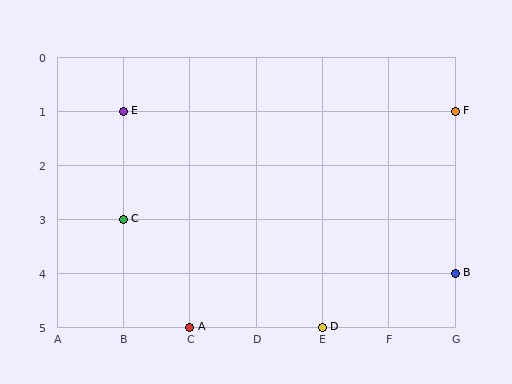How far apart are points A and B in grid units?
Points A and B are 4 columns and 1 row apart (about 4.1 grid units diagonally).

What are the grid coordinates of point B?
Point B is at grid coordinates (G, 4).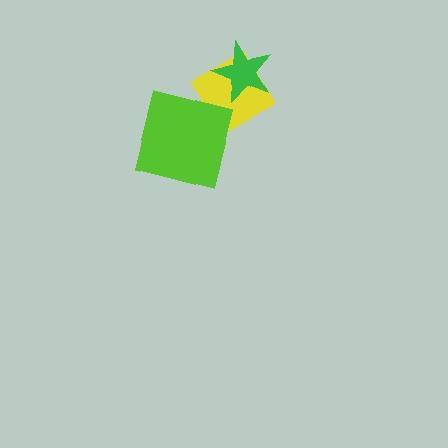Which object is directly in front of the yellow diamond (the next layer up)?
The lime square is directly in front of the yellow diamond.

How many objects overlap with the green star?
1 object overlaps with the green star.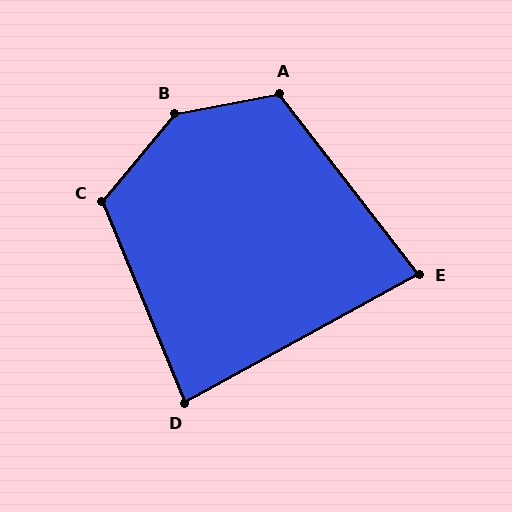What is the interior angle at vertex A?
Approximately 117 degrees (obtuse).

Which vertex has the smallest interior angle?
E, at approximately 81 degrees.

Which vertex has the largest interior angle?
B, at approximately 141 degrees.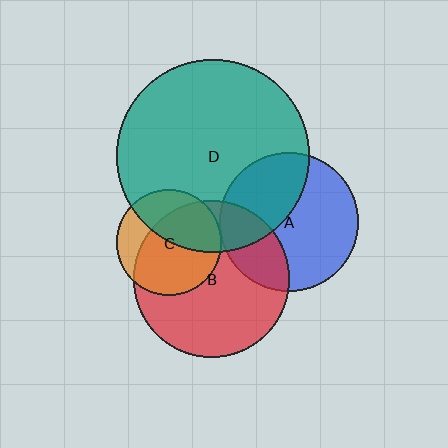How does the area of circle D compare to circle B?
Approximately 1.5 times.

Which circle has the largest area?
Circle D (teal).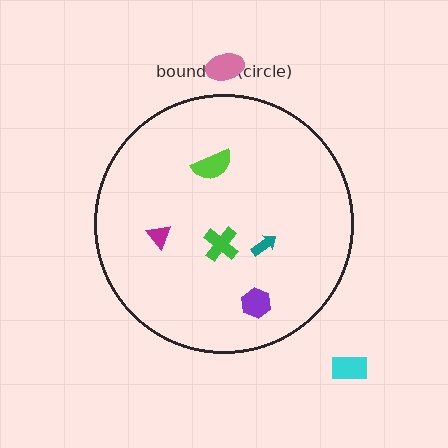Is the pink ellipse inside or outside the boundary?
Outside.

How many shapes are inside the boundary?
5 inside, 2 outside.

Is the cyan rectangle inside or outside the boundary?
Outside.